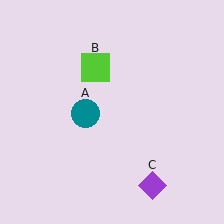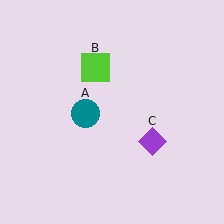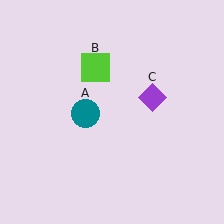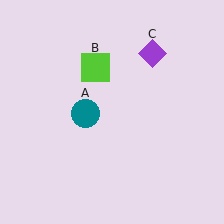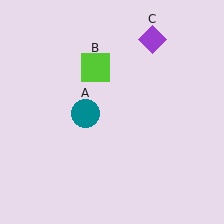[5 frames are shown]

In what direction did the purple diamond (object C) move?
The purple diamond (object C) moved up.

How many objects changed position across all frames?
1 object changed position: purple diamond (object C).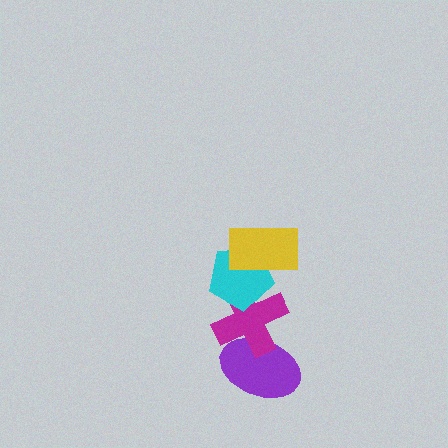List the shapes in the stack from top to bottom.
From top to bottom: the yellow rectangle, the cyan pentagon, the magenta cross, the purple ellipse.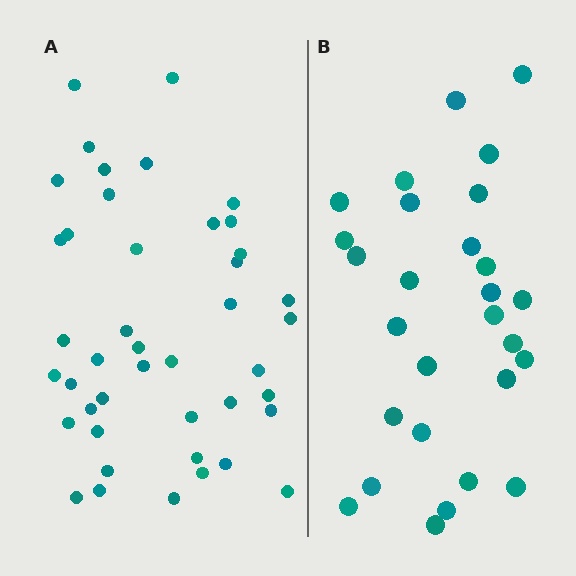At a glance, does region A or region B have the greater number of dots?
Region A (the left region) has more dots.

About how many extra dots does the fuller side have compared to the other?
Region A has approximately 15 more dots than region B.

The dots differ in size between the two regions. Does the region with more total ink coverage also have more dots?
No. Region B has more total ink coverage because its dots are larger, but region A actually contains more individual dots. Total area can be misleading — the number of items is what matters here.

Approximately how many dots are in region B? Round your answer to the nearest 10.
About 30 dots. (The exact count is 28, which rounds to 30.)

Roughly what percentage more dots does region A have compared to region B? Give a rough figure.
About 55% more.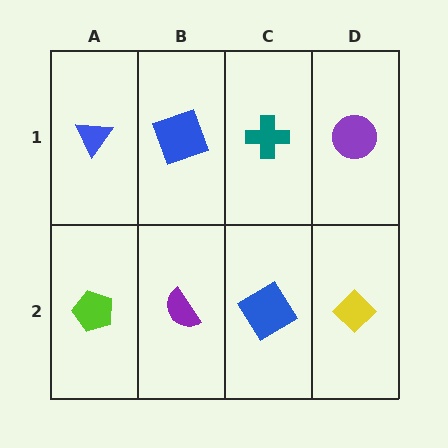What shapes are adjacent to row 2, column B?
A blue square (row 1, column B), a lime pentagon (row 2, column A), a blue diamond (row 2, column C).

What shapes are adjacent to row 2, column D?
A purple circle (row 1, column D), a blue diamond (row 2, column C).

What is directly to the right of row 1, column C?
A purple circle.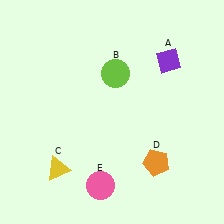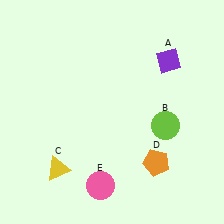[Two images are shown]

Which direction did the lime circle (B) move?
The lime circle (B) moved down.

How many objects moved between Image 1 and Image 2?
1 object moved between the two images.